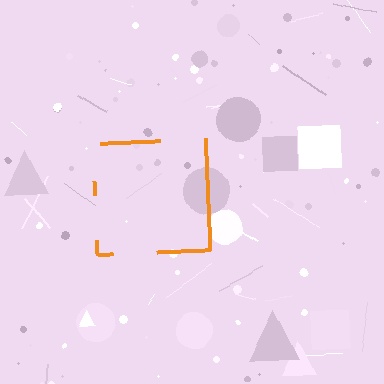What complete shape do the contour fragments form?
The contour fragments form a square.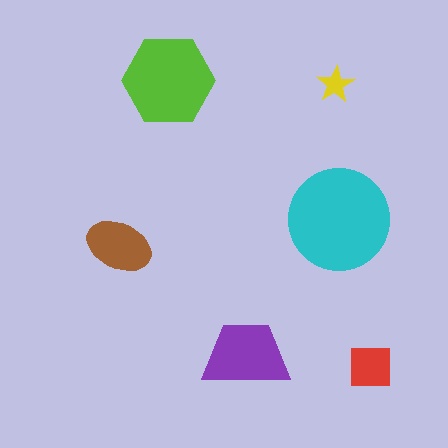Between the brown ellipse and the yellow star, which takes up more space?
The brown ellipse.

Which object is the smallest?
The yellow star.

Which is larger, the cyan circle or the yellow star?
The cyan circle.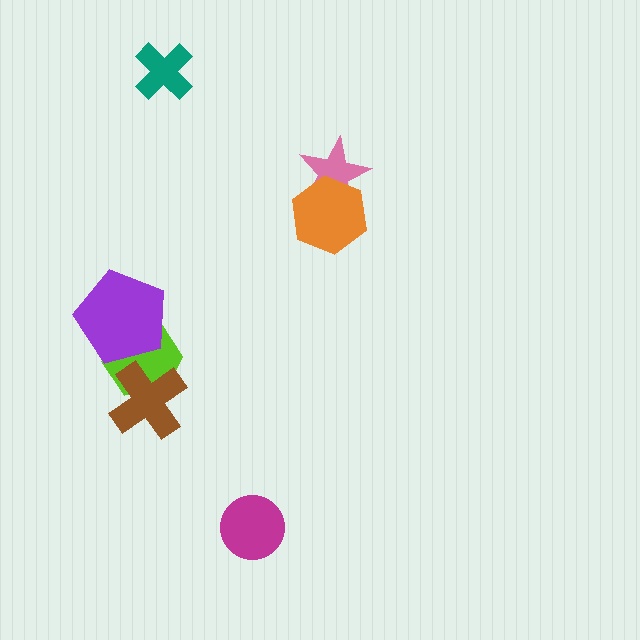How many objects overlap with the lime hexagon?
2 objects overlap with the lime hexagon.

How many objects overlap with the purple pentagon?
1 object overlaps with the purple pentagon.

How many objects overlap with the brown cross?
1 object overlaps with the brown cross.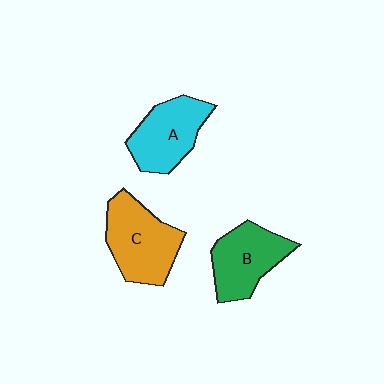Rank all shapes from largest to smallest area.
From largest to smallest: C (orange), A (cyan), B (green).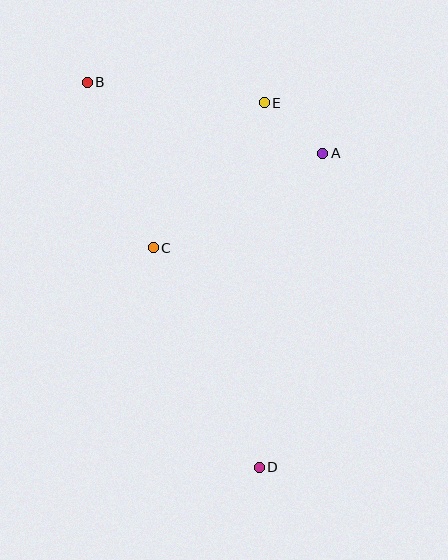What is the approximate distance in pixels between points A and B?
The distance between A and B is approximately 246 pixels.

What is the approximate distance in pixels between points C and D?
The distance between C and D is approximately 244 pixels.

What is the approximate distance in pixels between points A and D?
The distance between A and D is approximately 321 pixels.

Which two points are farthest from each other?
Points B and D are farthest from each other.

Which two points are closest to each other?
Points A and E are closest to each other.